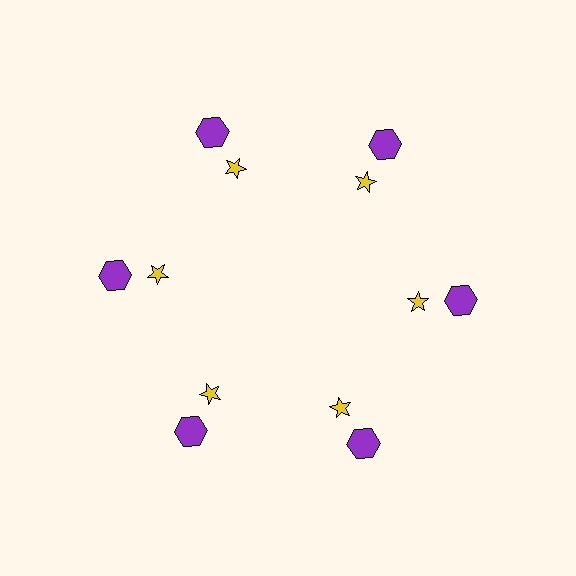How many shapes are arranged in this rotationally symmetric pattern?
There are 12 shapes, arranged in 6 groups of 2.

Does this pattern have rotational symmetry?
Yes, this pattern has 6-fold rotational symmetry. It looks the same after rotating 60 degrees around the center.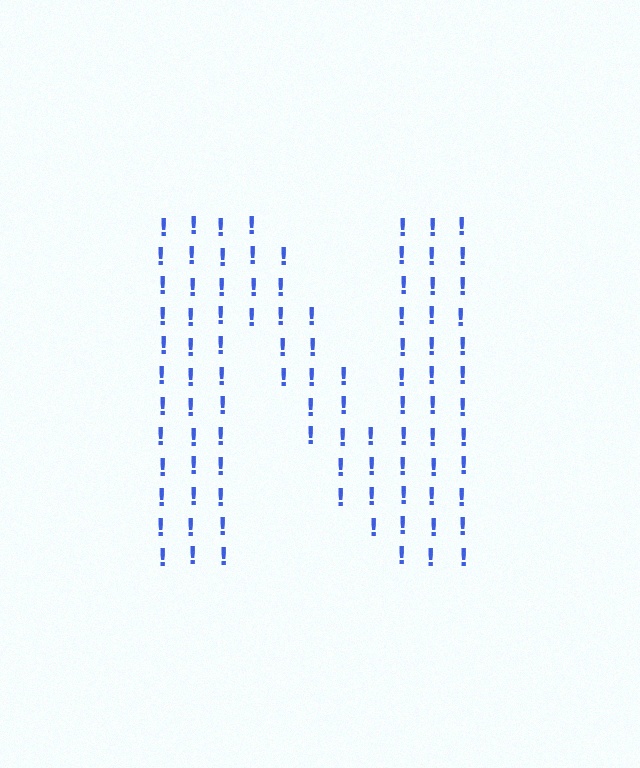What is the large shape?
The large shape is the letter N.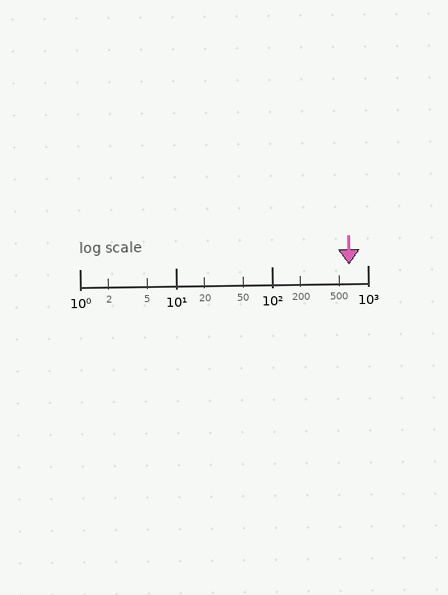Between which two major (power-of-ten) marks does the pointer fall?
The pointer is between 100 and 1000.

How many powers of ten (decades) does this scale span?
The scale spans 3 decades, from 1 to 1000.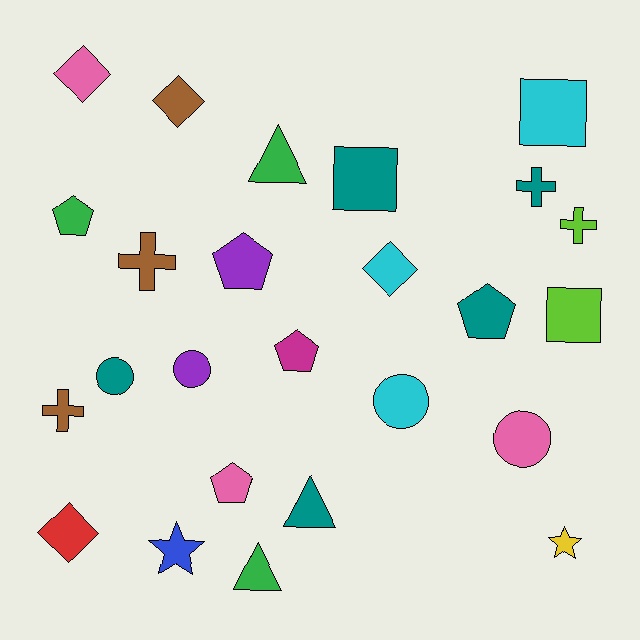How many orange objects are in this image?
There are no orange objects.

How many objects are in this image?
There are 25 objects.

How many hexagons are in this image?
There are no hexagons.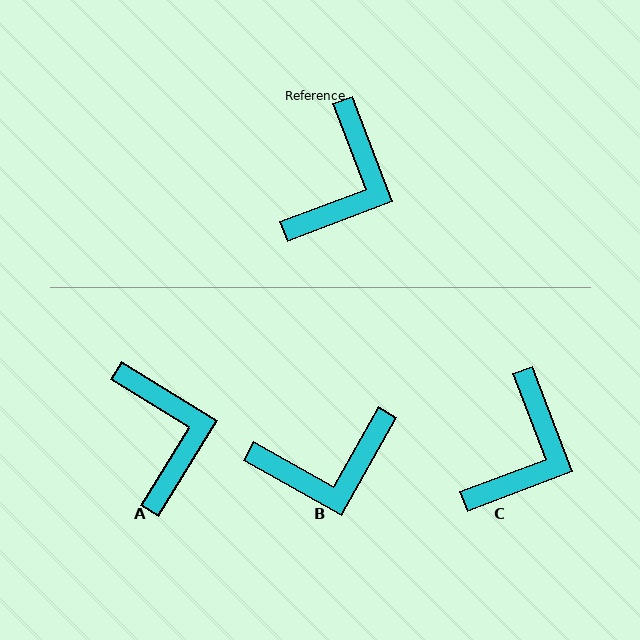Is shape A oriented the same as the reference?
No, it is off by about 38 degrees.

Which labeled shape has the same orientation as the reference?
C.